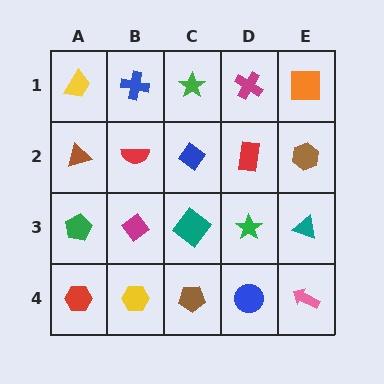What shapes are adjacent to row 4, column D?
A green star (row 3, column D), a brown pentagon (row 4, column C), a pink arrow (row 4, column E).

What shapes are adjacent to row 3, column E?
A brown hexagon (row 2, column E), a pink arrow (row 4, column E), a green star (row 3, column D).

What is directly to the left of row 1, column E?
A magenta cross.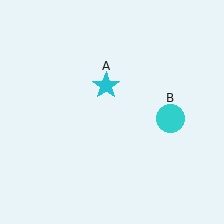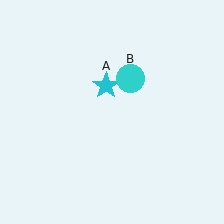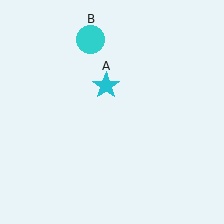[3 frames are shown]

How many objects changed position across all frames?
1 object changed position: cyan circle (object B).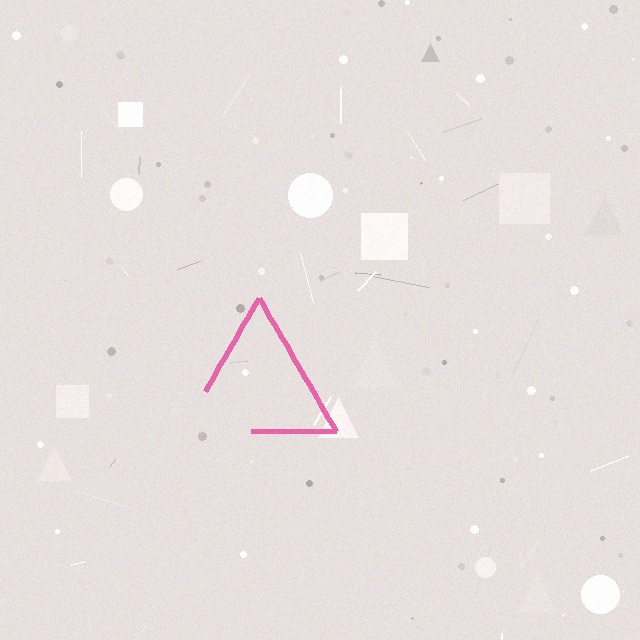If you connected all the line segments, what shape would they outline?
They would outline a triangle.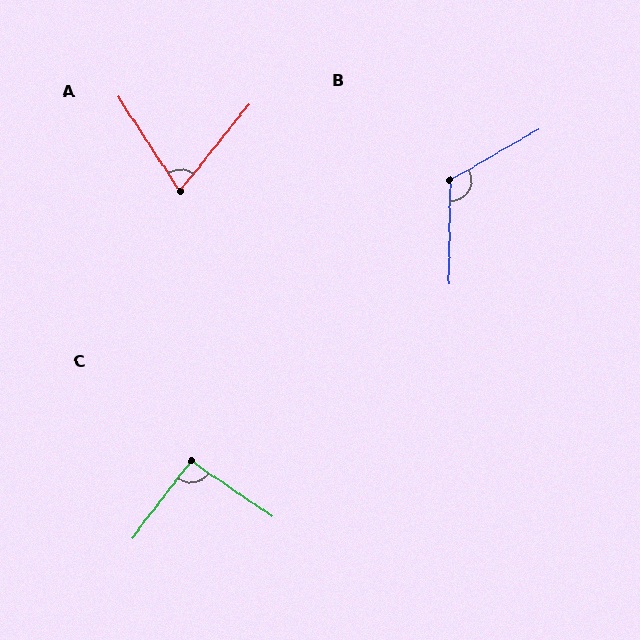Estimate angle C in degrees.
Approximately 93 degrees.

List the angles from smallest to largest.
A (72°), C (93°), B (120°).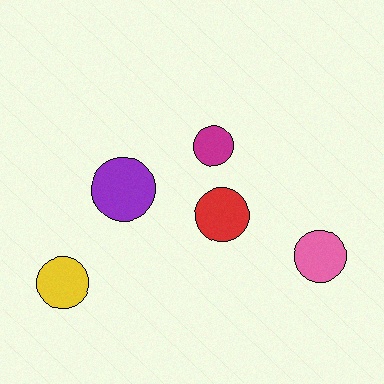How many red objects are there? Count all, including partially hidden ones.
There is 1 red object.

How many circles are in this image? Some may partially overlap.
There are 5 circles.